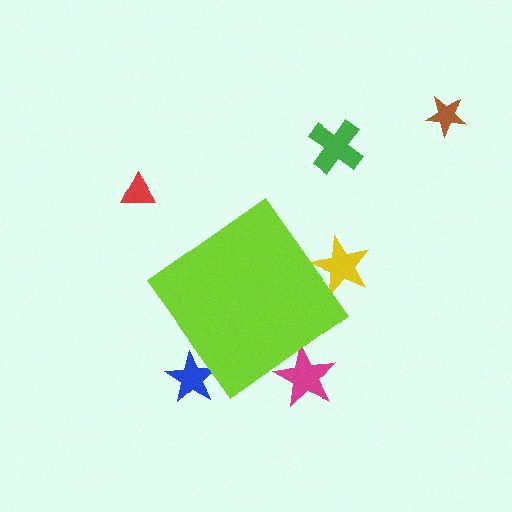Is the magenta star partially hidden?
Yes, the magenta star is partially hidden behind the lime diamond.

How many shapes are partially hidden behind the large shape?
3 shapes are partially hidden.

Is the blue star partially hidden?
Yes, the blue star is partially hidden behind the lime diamond.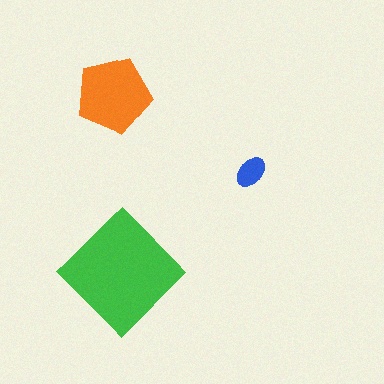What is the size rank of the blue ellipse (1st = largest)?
3rd.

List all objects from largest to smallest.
The green diamond, the orange pentagon, the blue ellipse.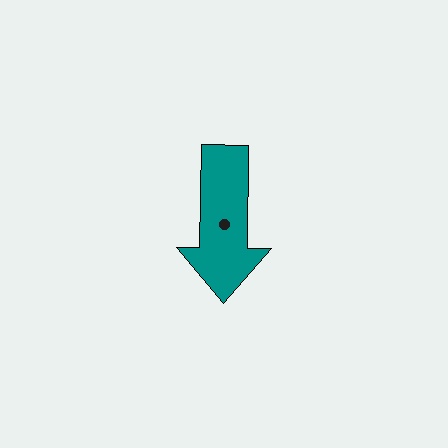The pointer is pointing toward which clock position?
Roughly 6 o'clock.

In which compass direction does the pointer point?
South.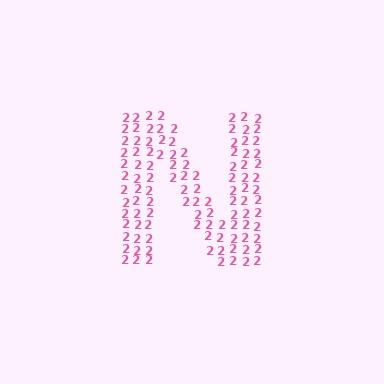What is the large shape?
The large shape is the letter N.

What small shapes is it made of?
It is made of small digit 2's.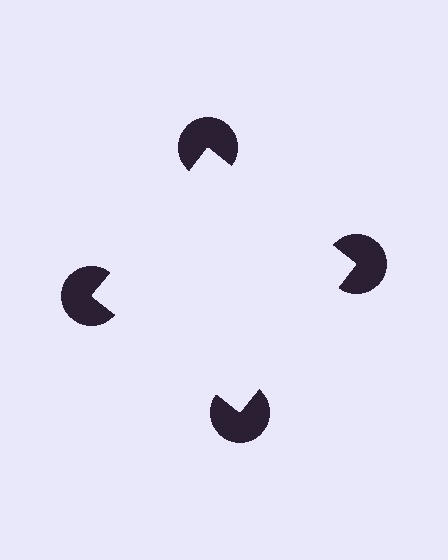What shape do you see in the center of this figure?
An illusory square — its edges are inferred from the aligned wedge cuts in the pac-man discs, not physically drawn.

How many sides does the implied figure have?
4 sides.